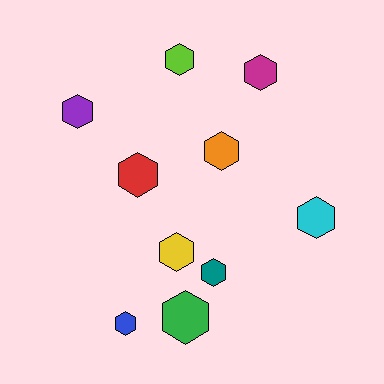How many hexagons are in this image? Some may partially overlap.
There are 10 hexagons.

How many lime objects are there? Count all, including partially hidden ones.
There is 1 lime object.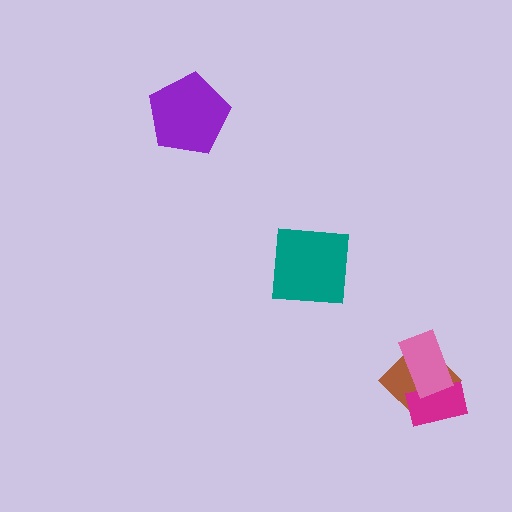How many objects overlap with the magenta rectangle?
2 objects overlap with the magenta rectangle.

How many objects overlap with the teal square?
0 objects overlap with the teal square.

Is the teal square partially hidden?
No, no other shape covers it.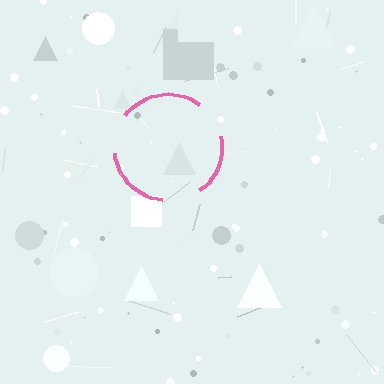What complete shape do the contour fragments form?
The contour fragments form a circle.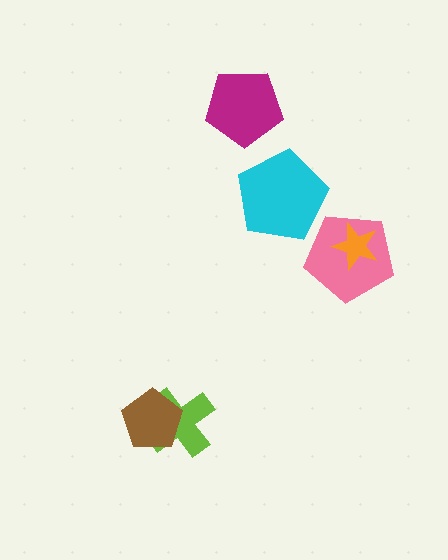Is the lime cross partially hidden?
Yes, it is partially covered by another shape.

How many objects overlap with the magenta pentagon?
0 objects overlap with the magenta pentagon.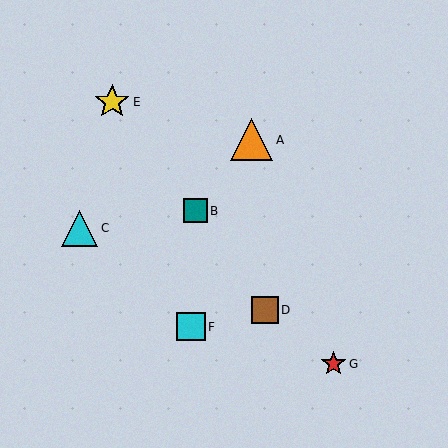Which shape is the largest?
The orange triangle (labeled A) is the largest.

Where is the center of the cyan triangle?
The center of the cyan triangle is at (80, 228).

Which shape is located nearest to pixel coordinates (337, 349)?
The red star (labeled G) at (334, 364) is nearest to that location.